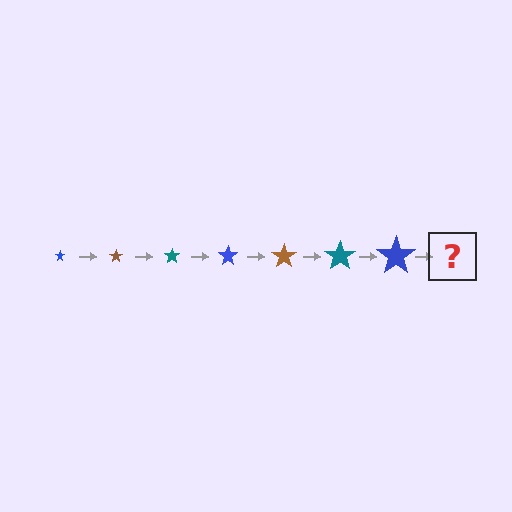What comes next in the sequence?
The next element should be a brown star, larger than the previous one.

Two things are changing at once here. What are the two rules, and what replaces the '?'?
The two rules are that the star grows larger each step and the color cycles through blue, brown, and teal. The '?' should be a brown star, larger than the previous one.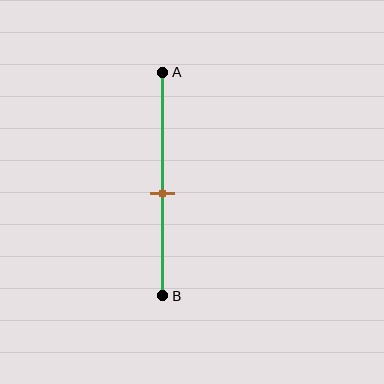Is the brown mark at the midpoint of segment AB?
No, the mark is at about 55% from A, not at the 50% midpoint.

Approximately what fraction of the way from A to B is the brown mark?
The brown mark is approximately 55% of the way from A to B.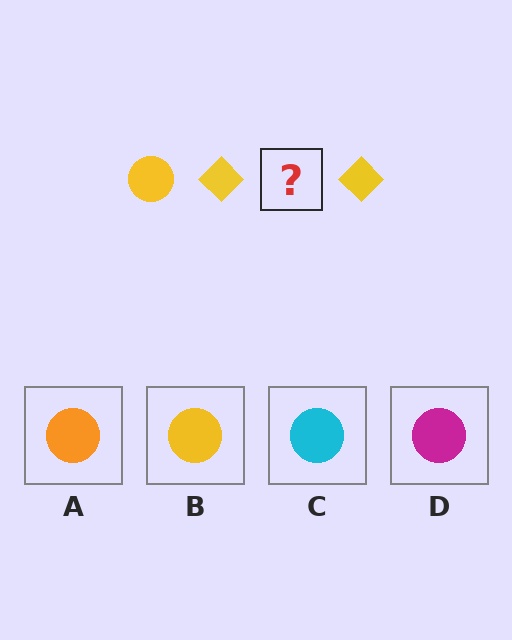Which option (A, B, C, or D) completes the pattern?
B.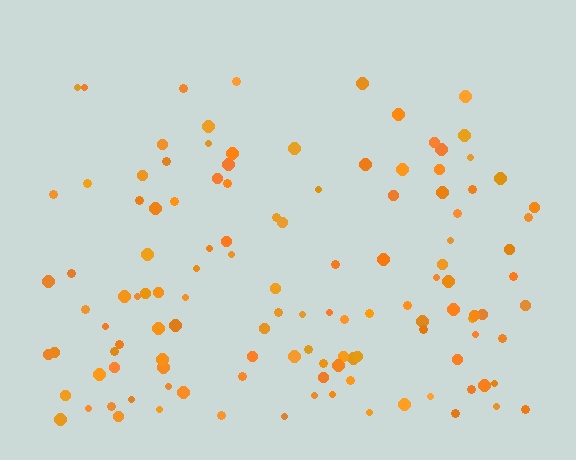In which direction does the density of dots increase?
From top to bottom, with the bottom side densest.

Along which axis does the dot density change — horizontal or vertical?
Vertical.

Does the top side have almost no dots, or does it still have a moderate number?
Still a moderate number, just noticeably fewer than the bottom.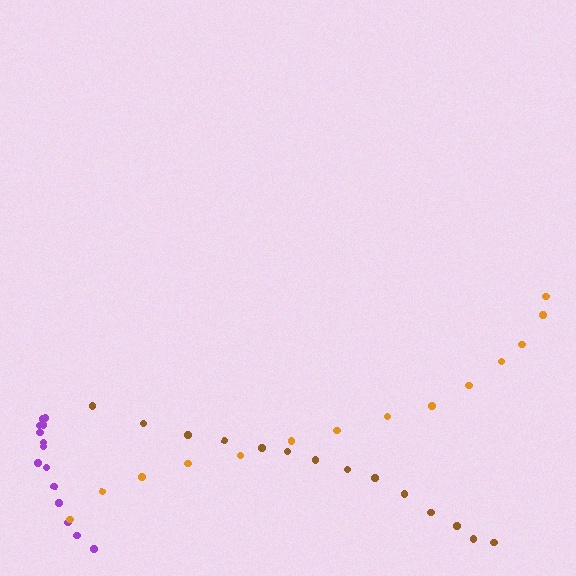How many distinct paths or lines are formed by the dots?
There are 3 distinct paths.